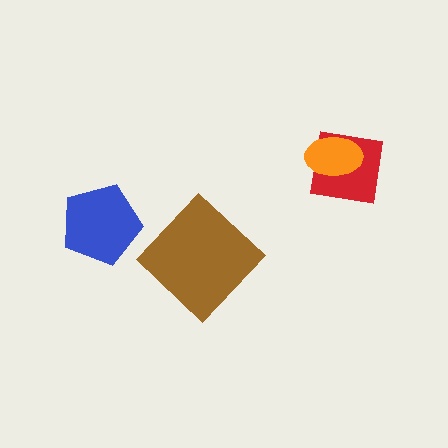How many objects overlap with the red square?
1 object overlaps with the red square.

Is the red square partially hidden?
Yes, it is partially covered by another shape.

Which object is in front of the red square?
The orange ellipse is in front of the red square.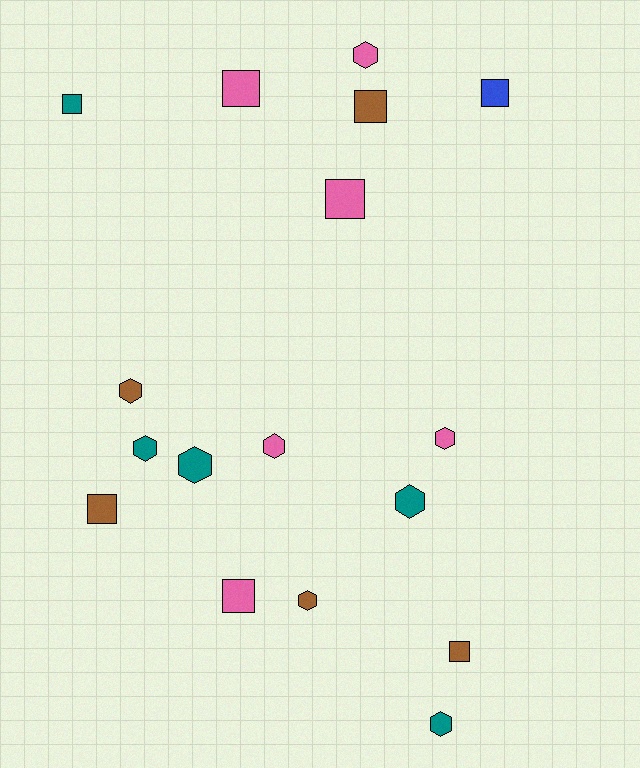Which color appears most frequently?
Pink, with 6 objects.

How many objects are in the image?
There are 17 objects.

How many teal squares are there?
There is 1 teal square.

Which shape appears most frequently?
Hexagon, with 9 objects.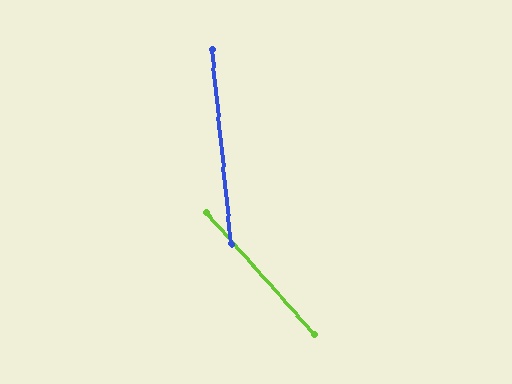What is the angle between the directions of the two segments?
Approximately 36 degrees.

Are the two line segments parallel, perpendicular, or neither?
Neither parallel nor perpendicular — they differ by about 36°.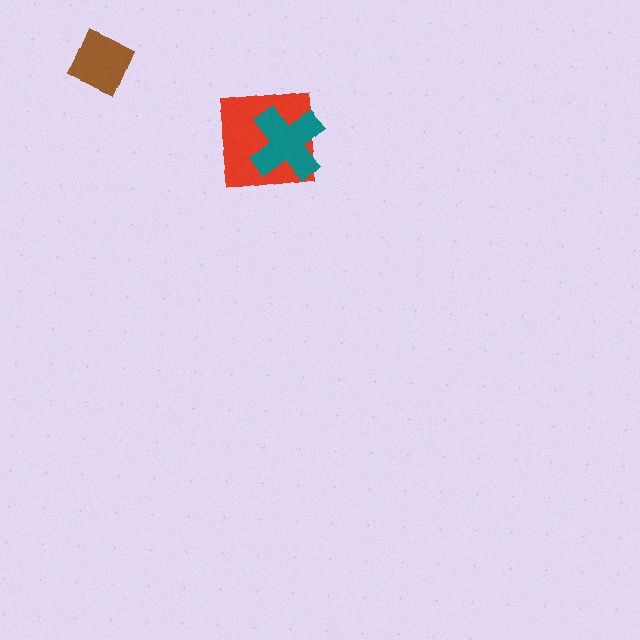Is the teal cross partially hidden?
No, no other shape covers it.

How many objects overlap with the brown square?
0 objects overlap with the brown square.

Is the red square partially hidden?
Yes, it is partially covered by another shape.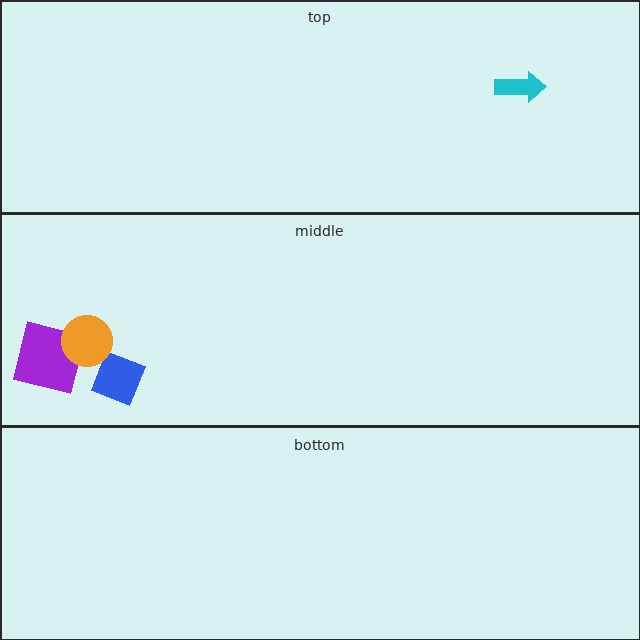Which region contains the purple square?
The middle region.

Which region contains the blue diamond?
The middle region.